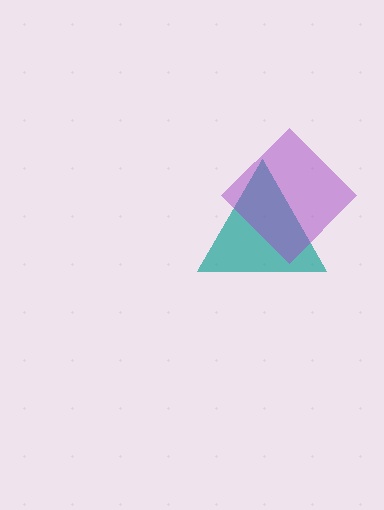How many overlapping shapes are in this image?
There are 2 overlapping shapes in the image.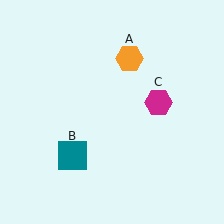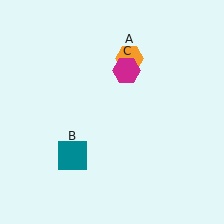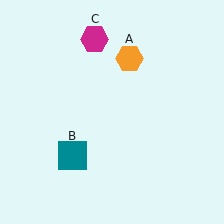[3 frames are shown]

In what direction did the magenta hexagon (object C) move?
The magenta hexagon (object C) moved up and to the left.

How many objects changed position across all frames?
1 object changed position: magenta hexagon (object C).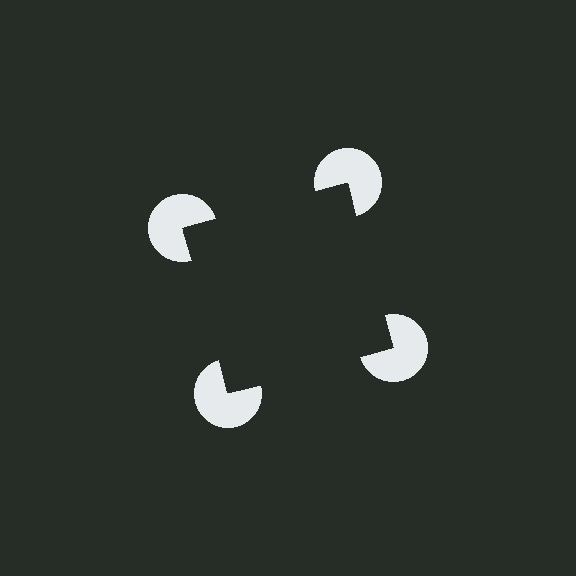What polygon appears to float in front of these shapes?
An illusory square — its edges are inferred from the aligned wedge cuts in the pac-man discs, not physically drawn.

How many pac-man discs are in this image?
There are 4 — one at each vertex of the illusory square.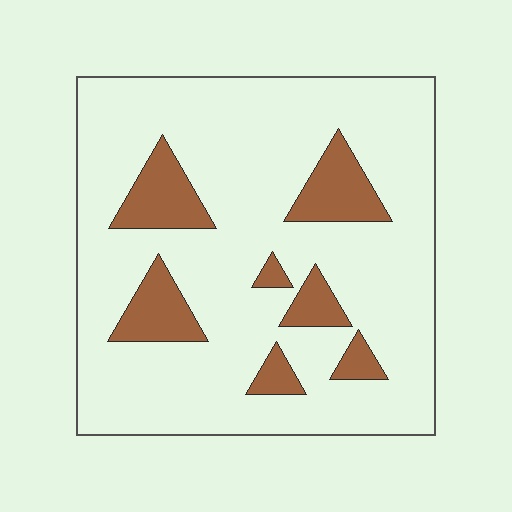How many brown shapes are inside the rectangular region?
7.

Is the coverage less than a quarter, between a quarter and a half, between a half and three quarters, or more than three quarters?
Less than a quarter.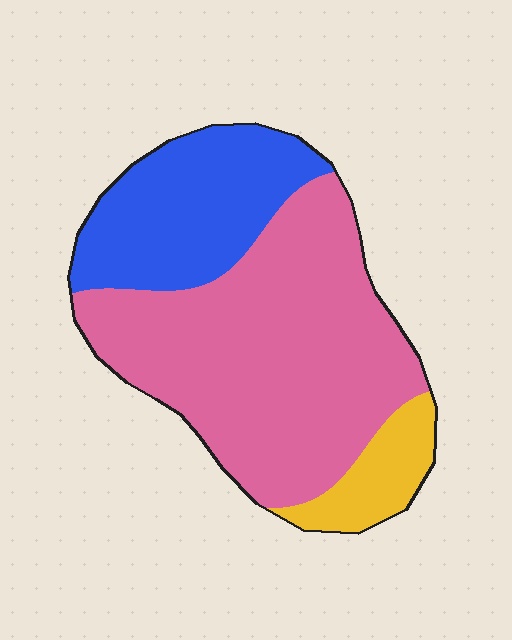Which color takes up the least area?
Yellow, at roughly 10%.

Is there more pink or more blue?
Pink.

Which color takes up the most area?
Pink, at roughly 60%.